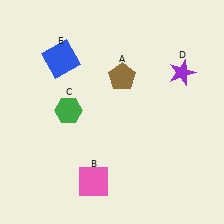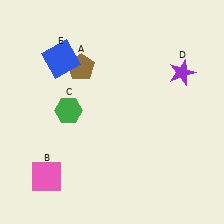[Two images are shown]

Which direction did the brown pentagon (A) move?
The brown pentagon (A) moved left.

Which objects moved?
The objects that moved are: the brown pentagon (A), the pink square (B).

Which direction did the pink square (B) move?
The pink square (B) moved left.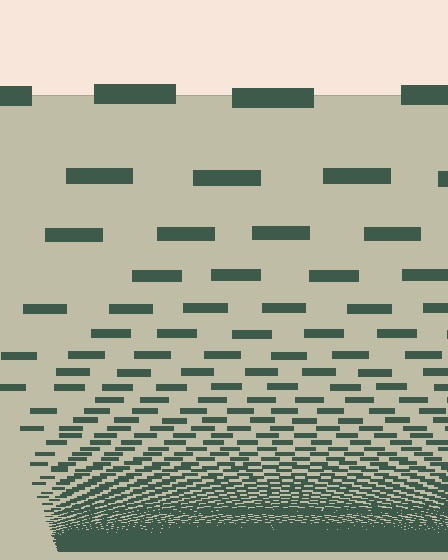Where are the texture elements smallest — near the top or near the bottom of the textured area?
Near the bottom.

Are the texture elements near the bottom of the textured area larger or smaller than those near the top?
Smaller. The gradient is inverted — elements near the bottom are smaller and denser.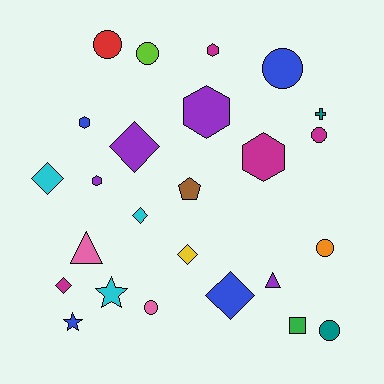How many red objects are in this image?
There is 1 red object.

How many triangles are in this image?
There are 2 triangles.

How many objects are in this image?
There are 25 objects.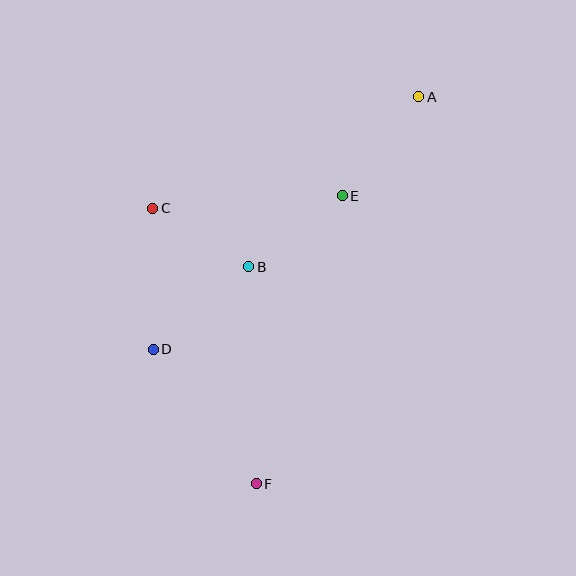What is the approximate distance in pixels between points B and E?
The distance between B and E is approximately 117 pixels.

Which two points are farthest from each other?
Points A and F are farthest from each other.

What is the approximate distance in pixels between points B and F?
The distance between B and F is approximately 217 pixels.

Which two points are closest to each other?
Points B and C are closest to each other.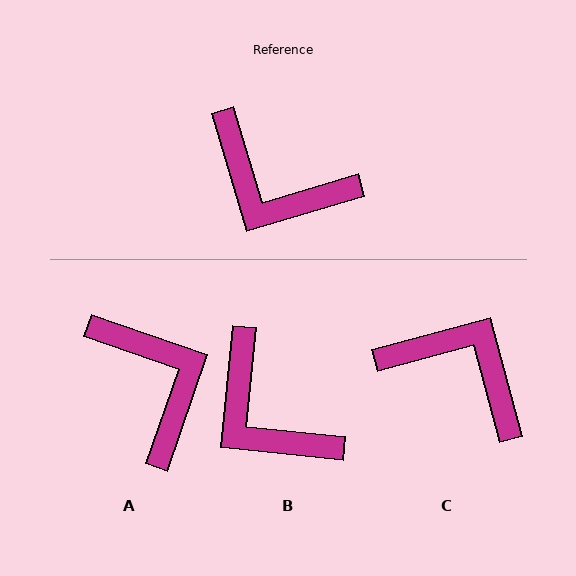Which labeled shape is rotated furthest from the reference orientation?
C, about 178 degrees away.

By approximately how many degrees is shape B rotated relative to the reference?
Approximately 22 degrees clockwise.